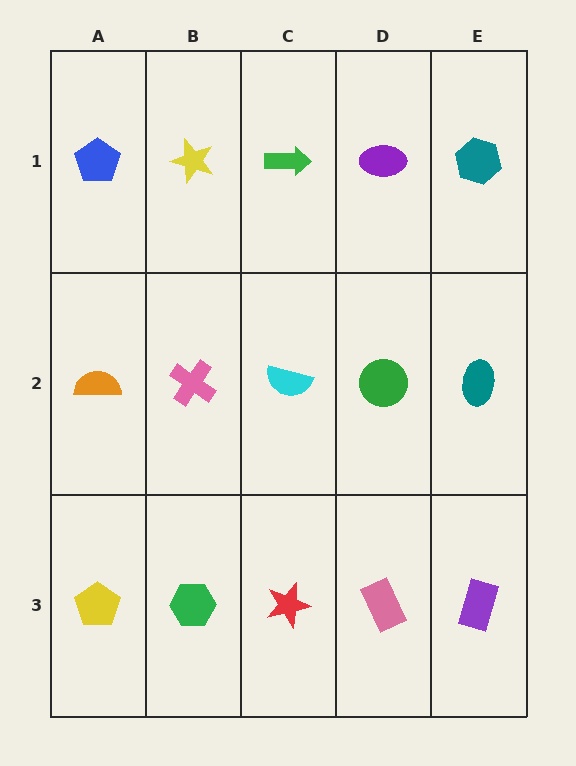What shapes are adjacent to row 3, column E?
A teal ellipse (row 2, column E), a pink rectangle (row 3, column D).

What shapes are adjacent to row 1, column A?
An orange semicircle (row 2, column A), a yellow star (row 1, column B).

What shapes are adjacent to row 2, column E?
A teal hexagon (row 1, column E), a purple rectangle (row 3, column E), a green circle (row 2, column D).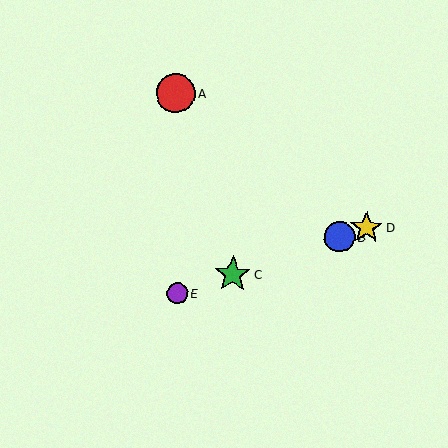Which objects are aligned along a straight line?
Objects B, C, D, E are aligned along a straight line.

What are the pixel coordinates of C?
Object C is at (233, 274).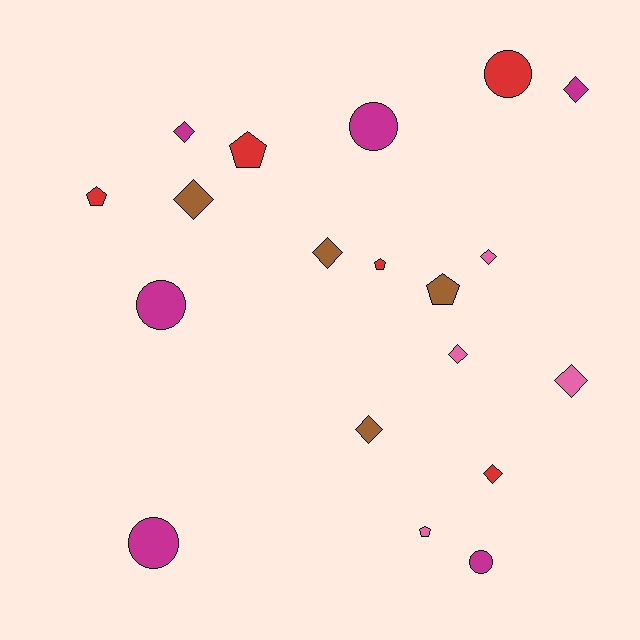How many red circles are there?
There is 1 red circle.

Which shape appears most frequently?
Diamond, with 9 objects.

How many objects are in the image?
There are 19 objects.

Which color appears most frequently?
Magenta, with 6 objects.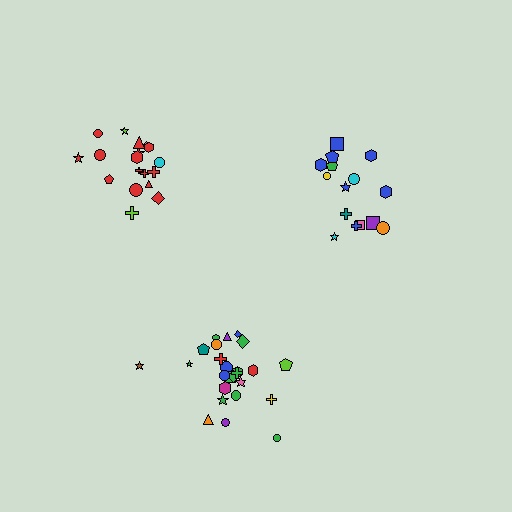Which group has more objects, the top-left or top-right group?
The top-left group.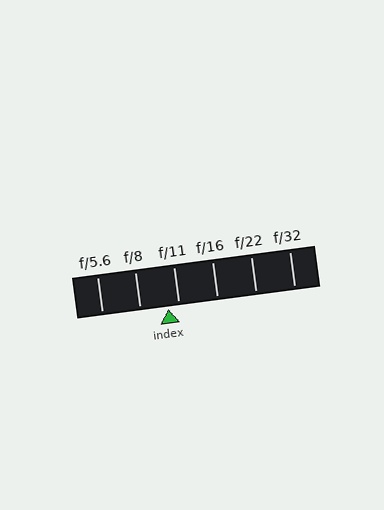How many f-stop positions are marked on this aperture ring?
There are 6 f-stop positions marked.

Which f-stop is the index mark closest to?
The index mark is closest to f/11.